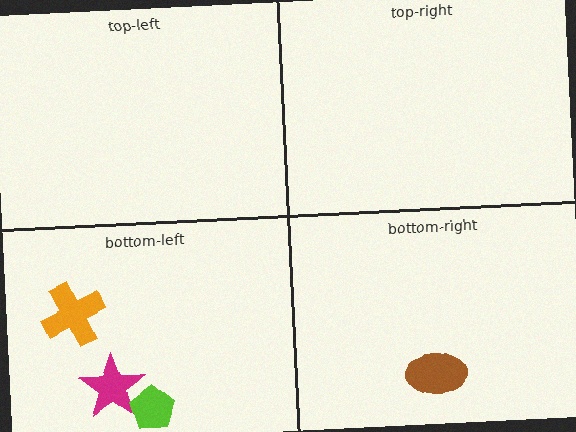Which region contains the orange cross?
The bottom-left region.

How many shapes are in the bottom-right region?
1.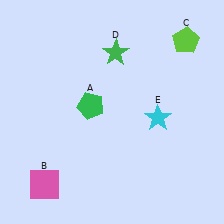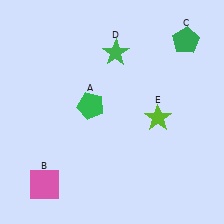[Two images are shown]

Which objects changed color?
C changed from lime to green. E changed from cyan to lime.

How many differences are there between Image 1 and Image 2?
There are 2 differences between the two images.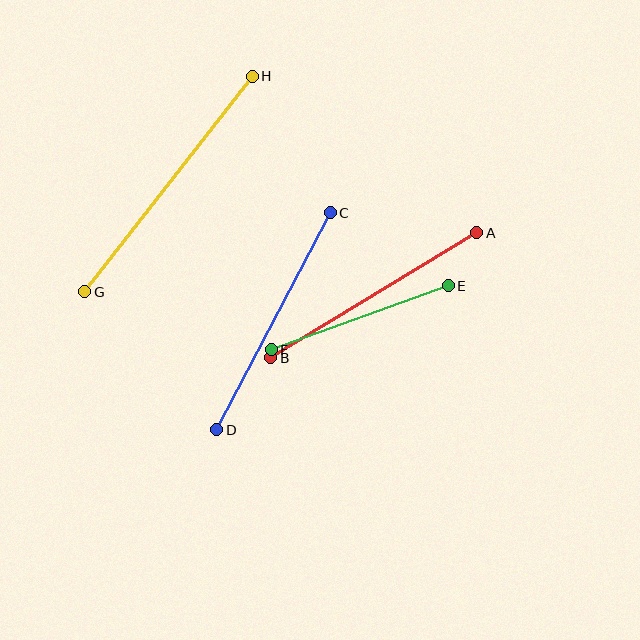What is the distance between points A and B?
The distance is approximately 241 pixels.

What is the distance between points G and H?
The distance is approximately 273 pixels.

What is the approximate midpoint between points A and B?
The midpoint is at approximately (374, 295) pixels.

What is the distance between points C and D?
The distance is approximately 245 pixels.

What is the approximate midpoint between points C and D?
The midpoint is at approximately (274, 321) pixels.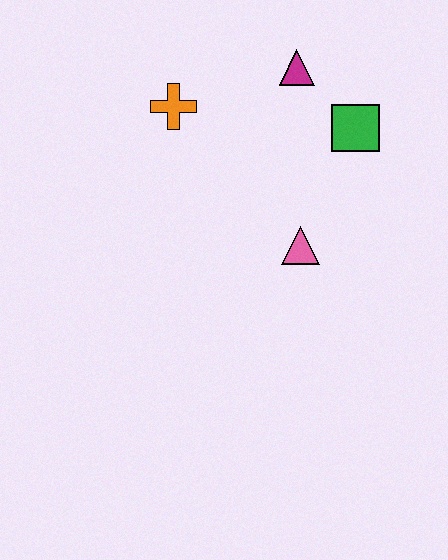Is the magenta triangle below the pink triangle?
No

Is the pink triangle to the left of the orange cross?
No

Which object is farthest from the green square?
The orange cross is farthest from the green square.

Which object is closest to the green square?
The magenta triangle is closest to the green square.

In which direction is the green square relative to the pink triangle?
The green square is above the pink triangle.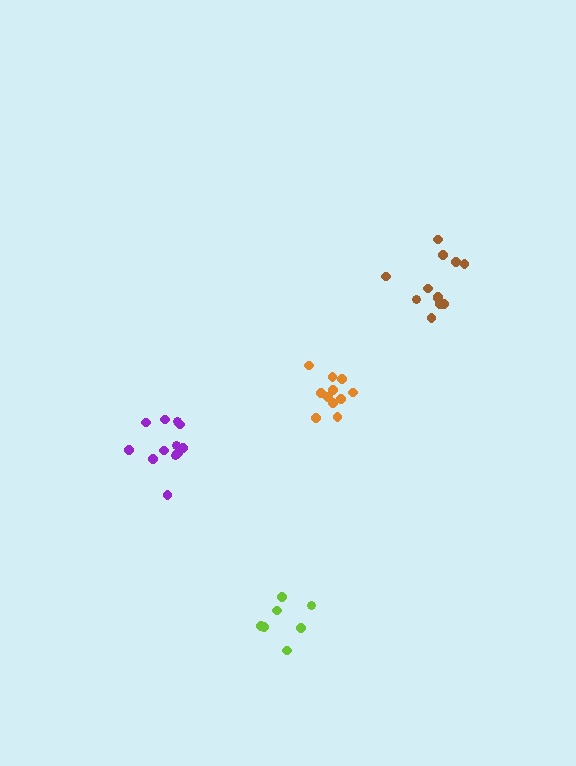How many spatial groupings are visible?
There are 4 spatial groupings.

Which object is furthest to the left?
The purple cluster is leftmost.